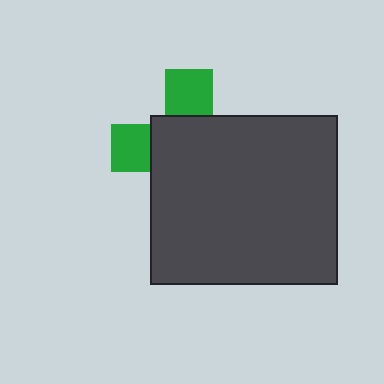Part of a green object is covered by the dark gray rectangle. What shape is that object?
It is a cross.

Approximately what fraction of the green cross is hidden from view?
Roughly 68% of the green cross is hidden behind the dark gray rectangle.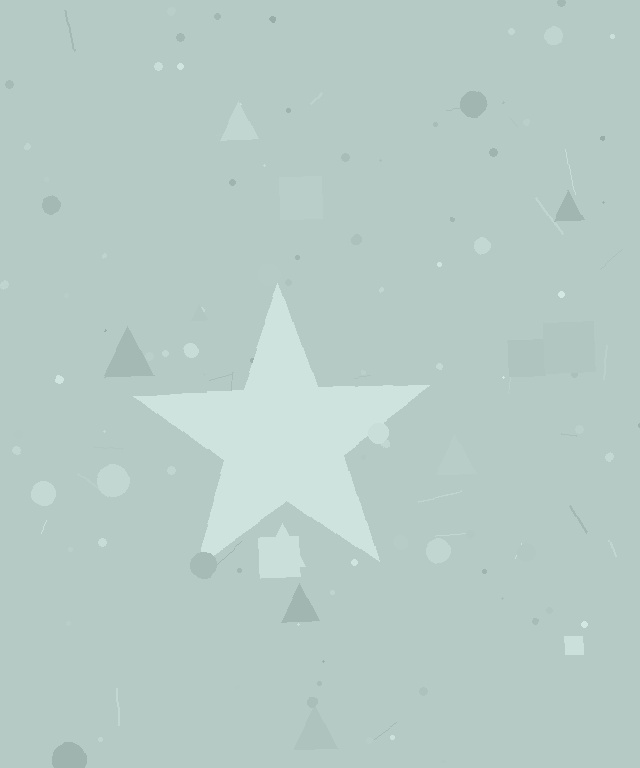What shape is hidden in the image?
A star is hidden in the image.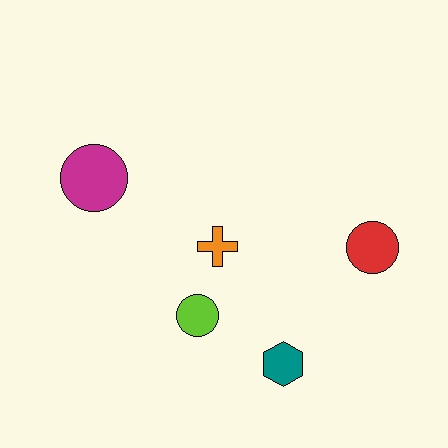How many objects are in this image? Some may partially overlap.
There are 5 objects.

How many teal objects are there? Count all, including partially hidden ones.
There is 1 teal object.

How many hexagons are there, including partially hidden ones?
There is 1 hexagon.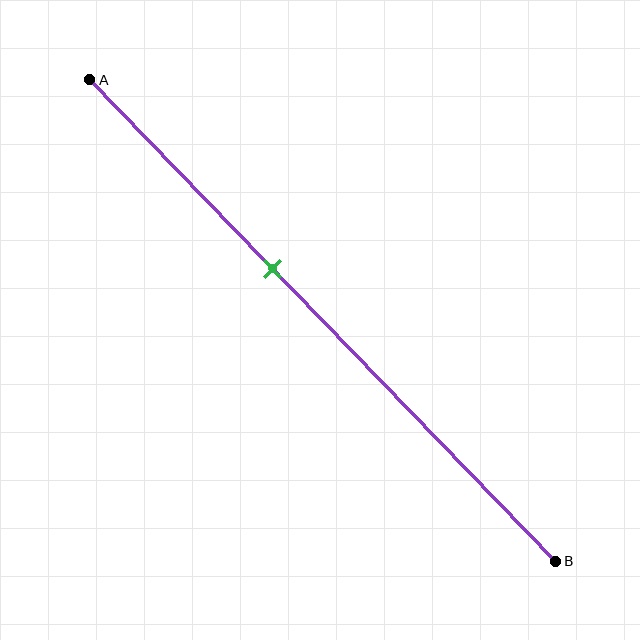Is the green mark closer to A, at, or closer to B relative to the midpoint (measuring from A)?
The green mark is closer to point A than the midpoint of segment AB.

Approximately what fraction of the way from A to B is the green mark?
The green mark is approximately 40% of the way from A to B.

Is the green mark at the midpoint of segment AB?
No, the mark is at about 40% from A, not at the 50% midpoint.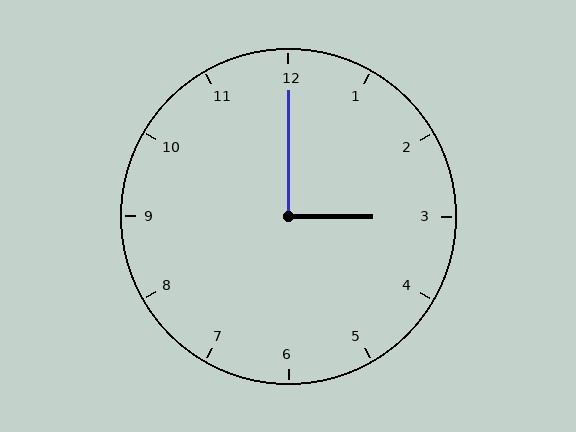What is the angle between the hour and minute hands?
Approximately 90 degrees.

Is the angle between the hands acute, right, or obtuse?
It is right.